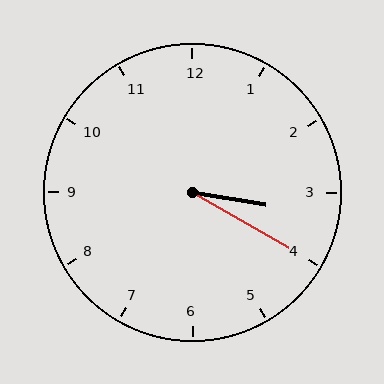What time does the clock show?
3:20.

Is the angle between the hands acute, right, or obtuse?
It is acute.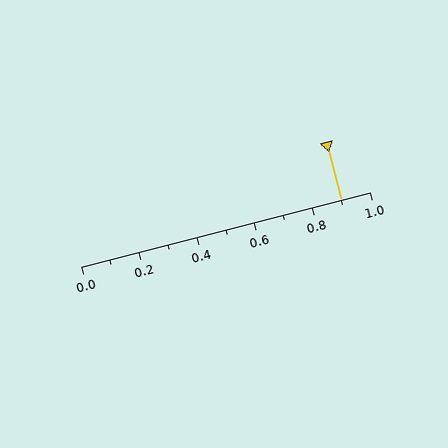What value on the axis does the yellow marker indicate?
The marker indicates approximately 0.9.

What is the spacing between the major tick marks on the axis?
The major ticks are spaced 0.2 apart.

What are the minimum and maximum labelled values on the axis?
The axis runs from 0.0 to 1.0.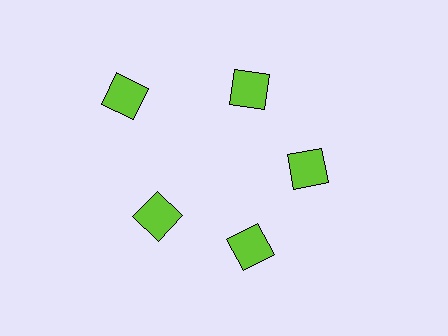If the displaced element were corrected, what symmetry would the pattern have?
It would have 5-fold rotational symmetry — the pattern would map onto itself every 72 degrees.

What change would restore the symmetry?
The symmetry would be restored by moving it inward, back onto the ring so that all 5 diamonds sit at equal angles and equal distance from the center.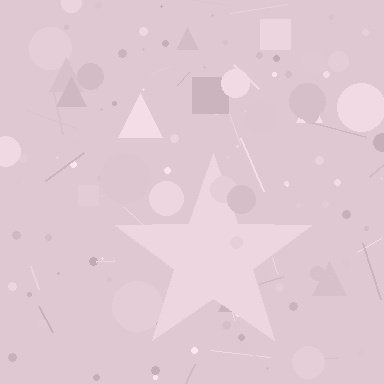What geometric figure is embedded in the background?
A star is embedded in the background.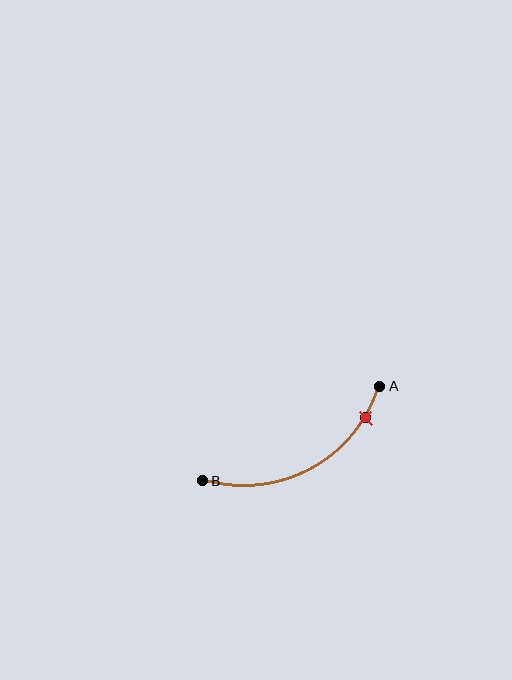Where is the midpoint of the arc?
The arc midpoint is the point on the curve farthest from the straight line joining A and B. It sits below that line.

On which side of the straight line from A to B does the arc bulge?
The arc bulges below the straight line connecting A and B.